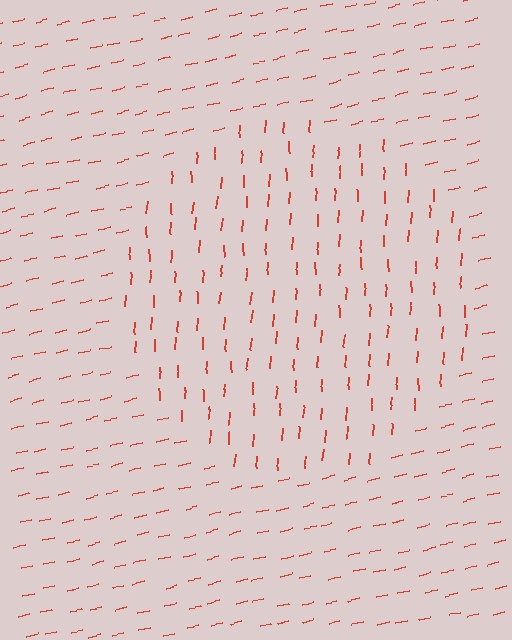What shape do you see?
I see a circle.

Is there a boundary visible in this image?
Yes, there is a texture boundary formed by a change in line orientation.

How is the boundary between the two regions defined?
The boundary is defined purely by a change in line orientation (approximately 74 degrees difference). All lines are the same color and thickness.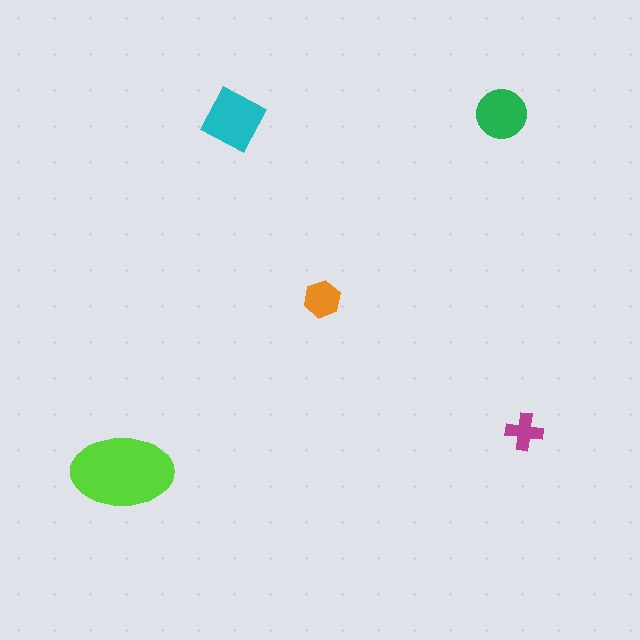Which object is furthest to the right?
The magenta cross is rightmost.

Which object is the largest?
The lime ellipse.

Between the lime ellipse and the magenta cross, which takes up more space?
The lime ellipse.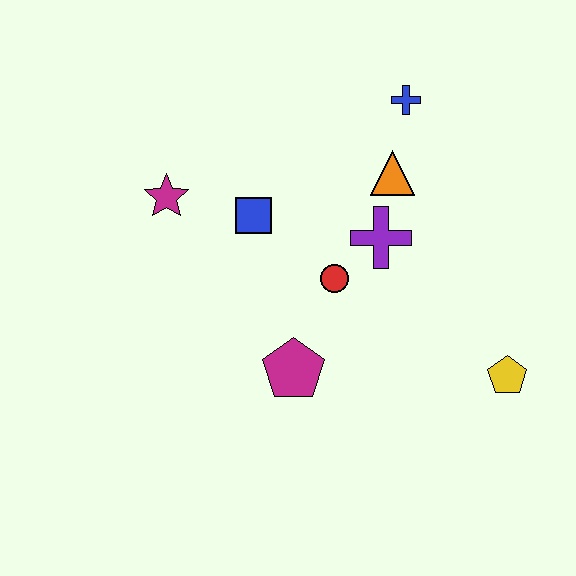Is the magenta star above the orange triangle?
No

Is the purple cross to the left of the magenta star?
No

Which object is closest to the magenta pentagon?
The red circle is closest to the magenta pentagon.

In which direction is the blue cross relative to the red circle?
The blue cross is above the red circle.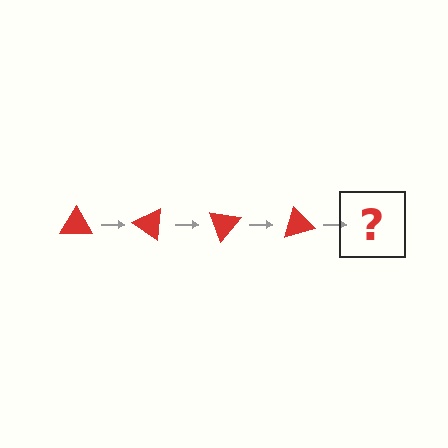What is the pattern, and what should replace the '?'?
The pattern is that the triangle rotates 35 degrees each step. The '?' should be a red triangle rotated 140 degrees.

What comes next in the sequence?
The next element should be a red triangle rotated 140 degrees.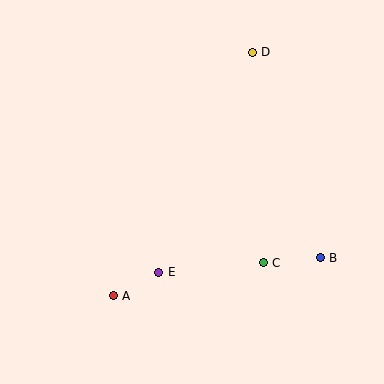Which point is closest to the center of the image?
Point E at (159, 272) is closest to the center.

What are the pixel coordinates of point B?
Point B is at (320, 258).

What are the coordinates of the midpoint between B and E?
The midpoint between B and E is at (240, 265).